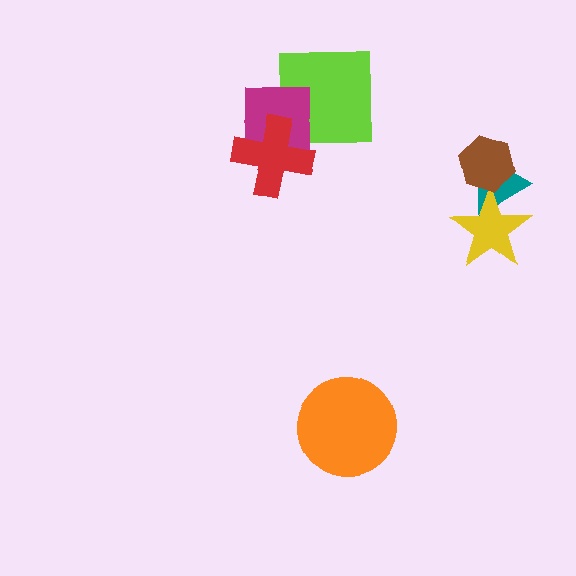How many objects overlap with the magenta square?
2 objects overlap with the magenta square.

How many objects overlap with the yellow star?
1 object overlaps with the yellow star.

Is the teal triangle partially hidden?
Yes, it is partially covered by another shape.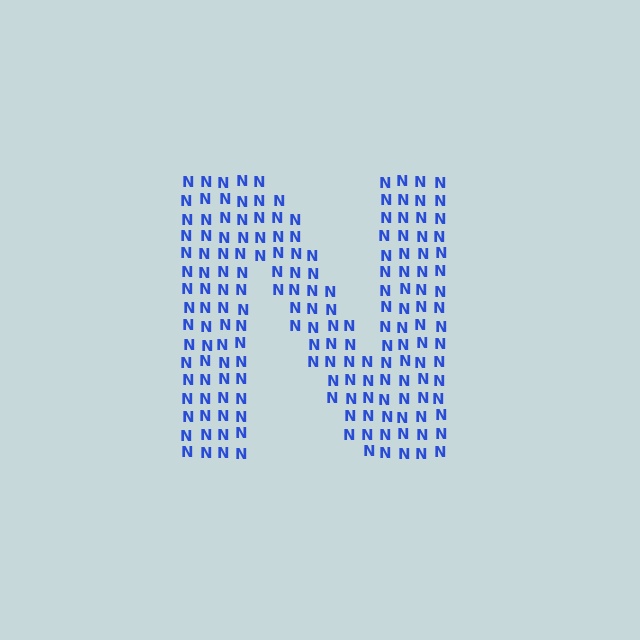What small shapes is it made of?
It is made of small letter N's.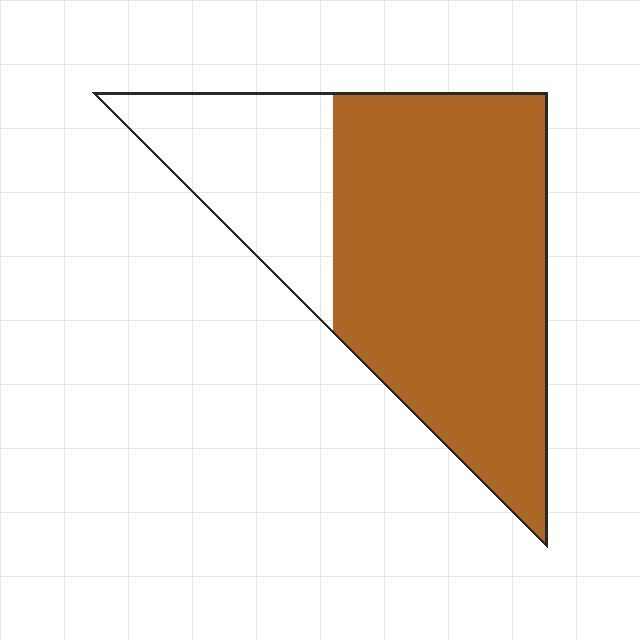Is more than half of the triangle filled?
Yes.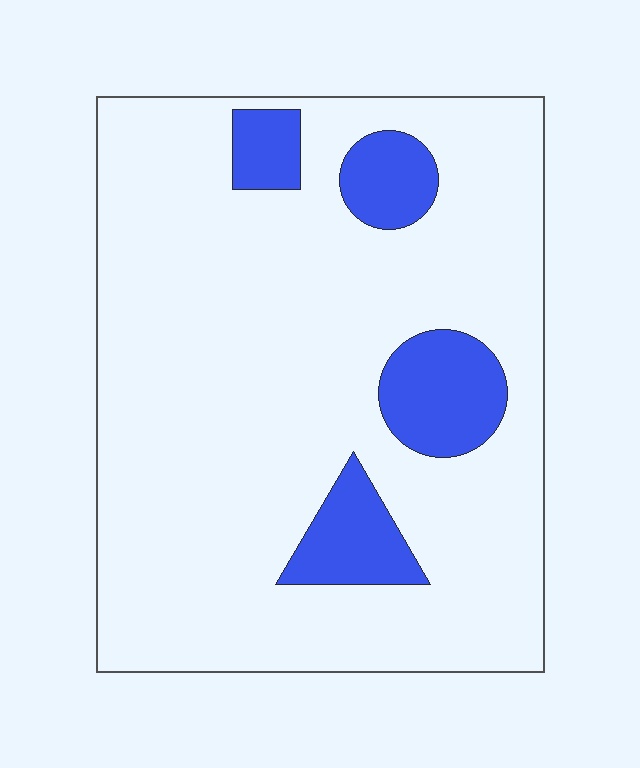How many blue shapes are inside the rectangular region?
4.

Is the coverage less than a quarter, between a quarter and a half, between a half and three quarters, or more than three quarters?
Less than a quarter.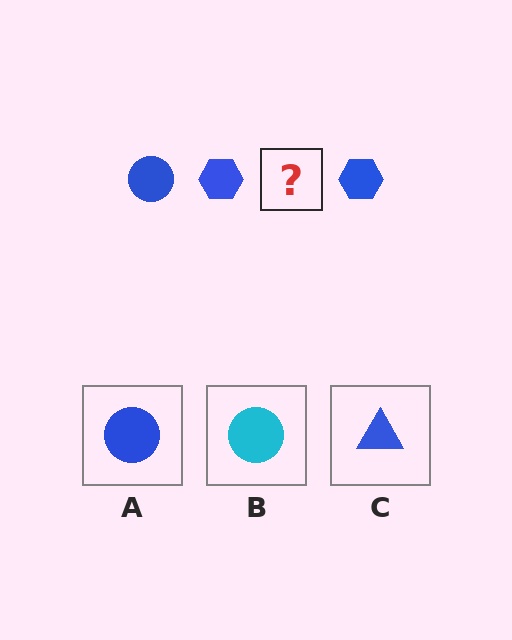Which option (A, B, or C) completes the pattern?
A.